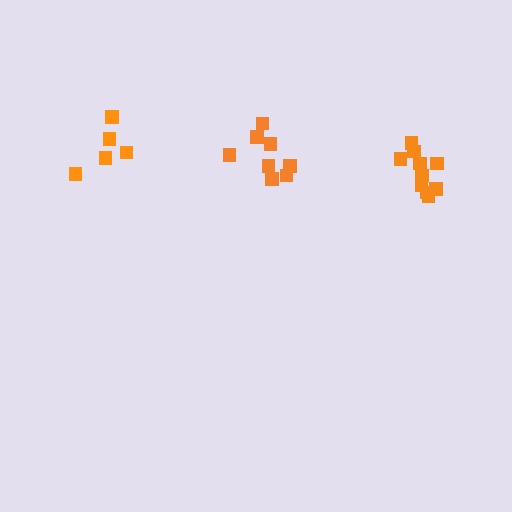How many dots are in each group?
Group 1: 10 dots, Group 2: 5 dots, Group 3: 8 dots (23 total).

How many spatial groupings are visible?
There are 3 spatial groupings.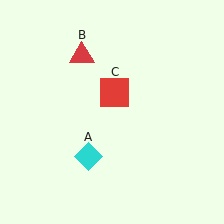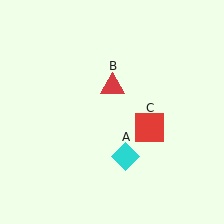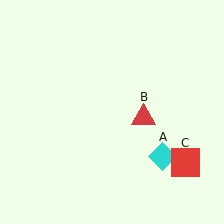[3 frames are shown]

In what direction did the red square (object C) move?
The red square (object C) moved down and to the right.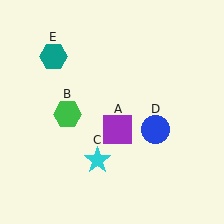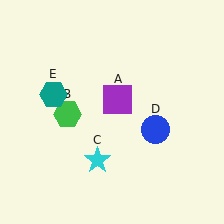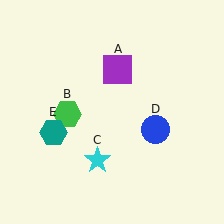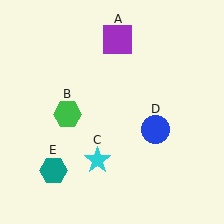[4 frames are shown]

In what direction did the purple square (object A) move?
The purple square (object A) moved up.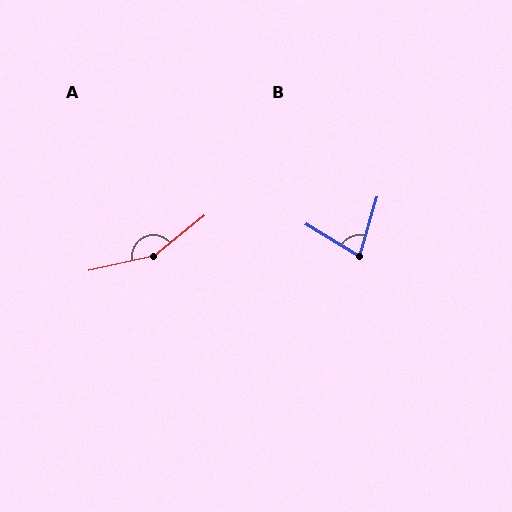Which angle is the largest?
A, at approximately 154 degrees.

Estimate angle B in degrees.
Approximately 75 degrees.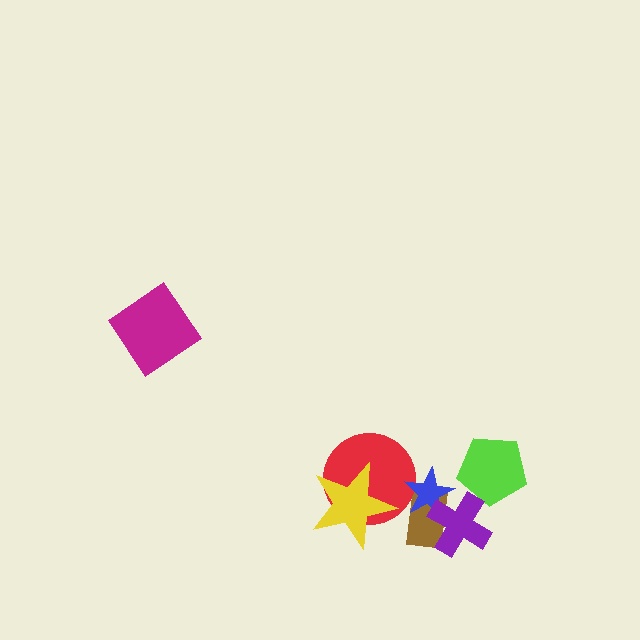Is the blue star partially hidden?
Yes, it is partially covered by another shape.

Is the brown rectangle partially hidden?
Yes, it is partially covered by another shape.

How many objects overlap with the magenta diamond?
0 objects overlap with the magenta diamond.